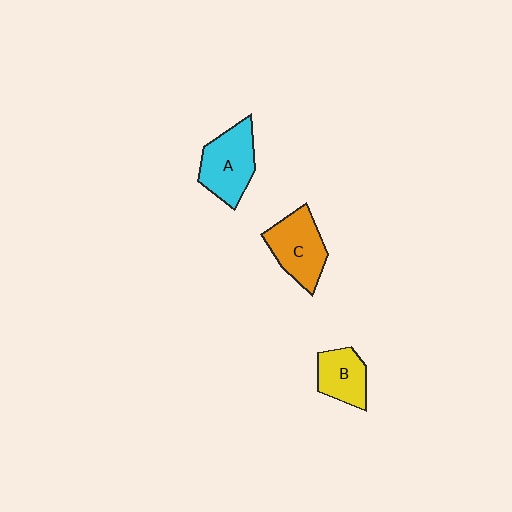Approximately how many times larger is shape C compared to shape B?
Approximately 1.4 times.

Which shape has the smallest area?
Shape B (yellow).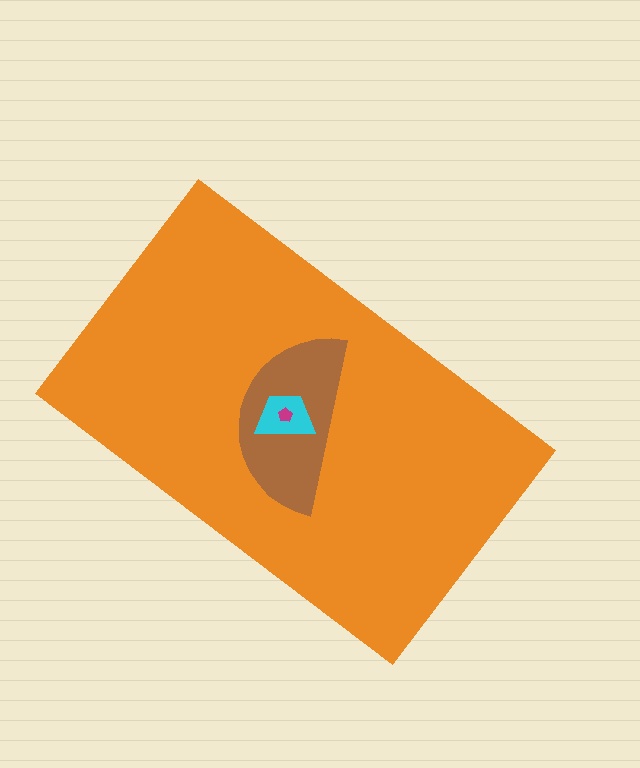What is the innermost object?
The magenta pentagon.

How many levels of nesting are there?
4.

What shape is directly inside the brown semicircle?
The cyan trapezoid.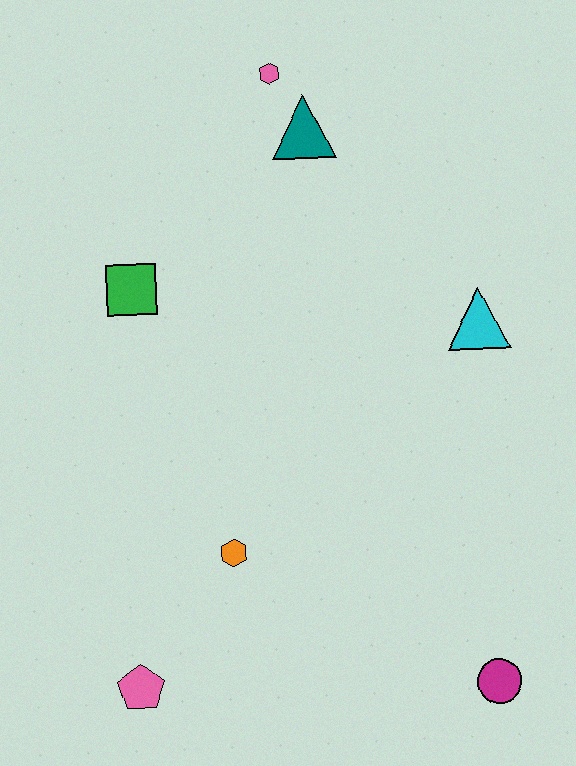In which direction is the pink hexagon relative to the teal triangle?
The pink hexagon is above the teal triangle.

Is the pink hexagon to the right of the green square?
Yes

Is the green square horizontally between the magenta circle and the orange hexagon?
No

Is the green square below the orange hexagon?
No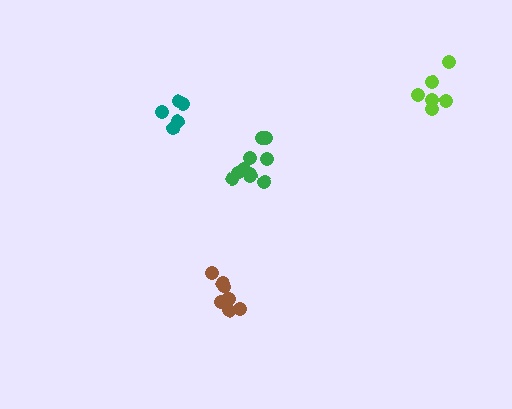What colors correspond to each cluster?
The clusters are colored: green, brown, teal, lime.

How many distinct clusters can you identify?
There are 4 distinct clusters.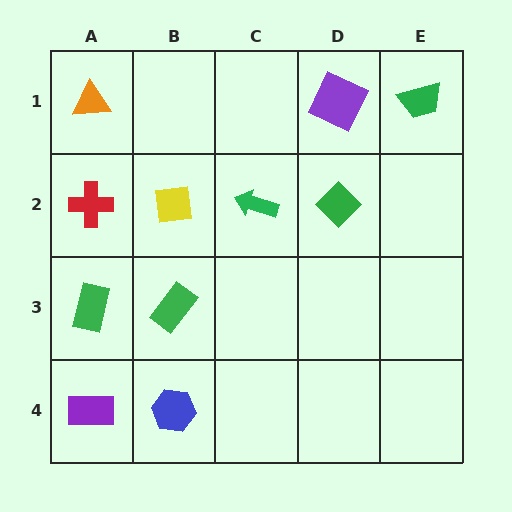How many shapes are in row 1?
3 shapes.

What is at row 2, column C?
A green arrow.